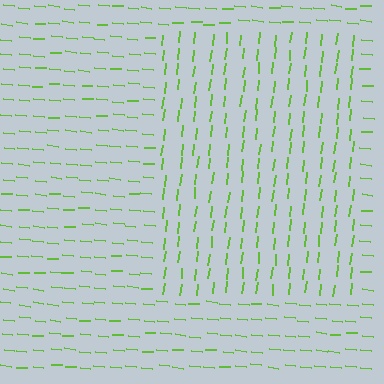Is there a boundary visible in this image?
Yes, there is a texture boundary formed by a change in line orientation.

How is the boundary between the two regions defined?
The boundary is defined purely by a change in line orientation (approximately 88 degrees difference). All lines are the same color and thickness.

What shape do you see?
I see a rectangle.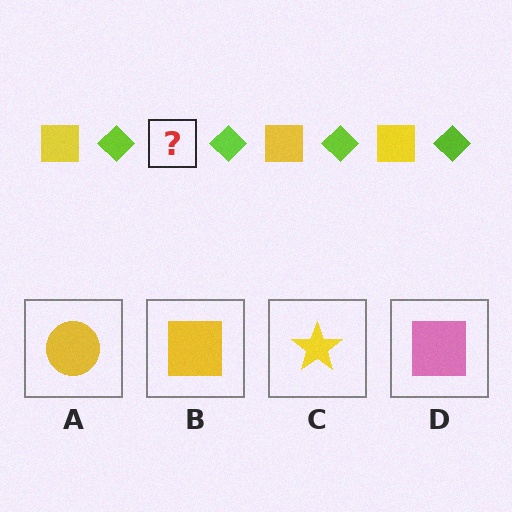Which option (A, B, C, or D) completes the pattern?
B.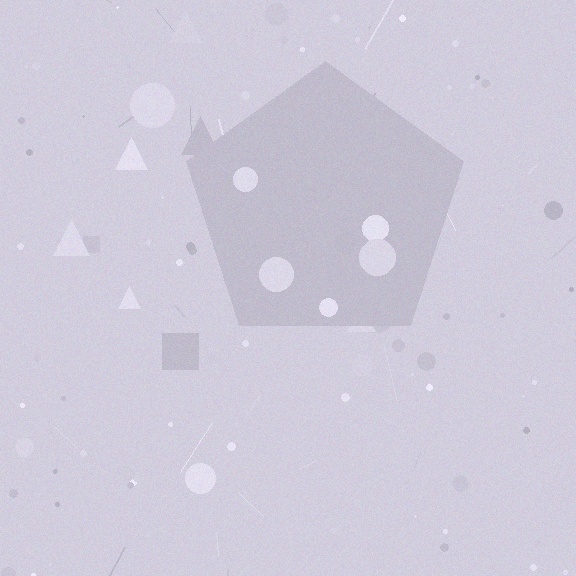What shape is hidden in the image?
A pentagon is hidden in the image.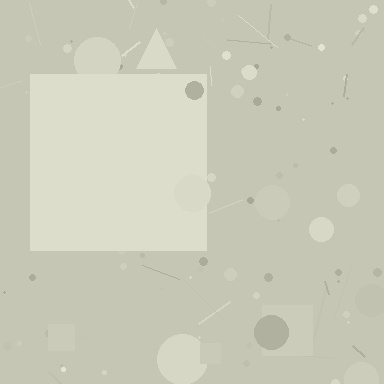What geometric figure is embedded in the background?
A square is embedded in the background.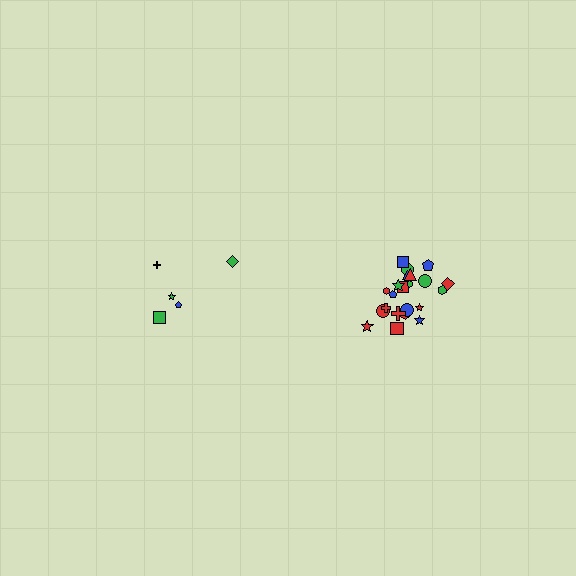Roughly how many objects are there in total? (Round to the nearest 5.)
Roughly 25 objects in total.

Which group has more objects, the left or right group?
The right group.